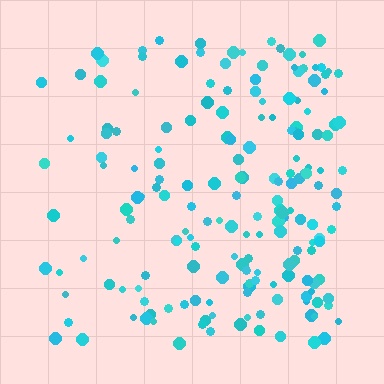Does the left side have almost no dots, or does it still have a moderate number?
Still a moderate number, just noticeably fewer than the right.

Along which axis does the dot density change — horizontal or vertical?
Horizontal.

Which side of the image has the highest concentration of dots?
The right.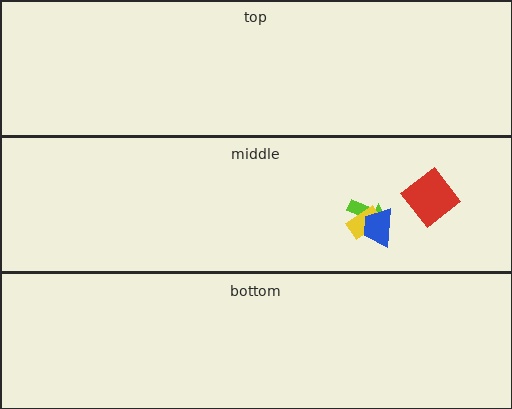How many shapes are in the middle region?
4.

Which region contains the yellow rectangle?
The middle region.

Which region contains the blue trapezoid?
The middle region.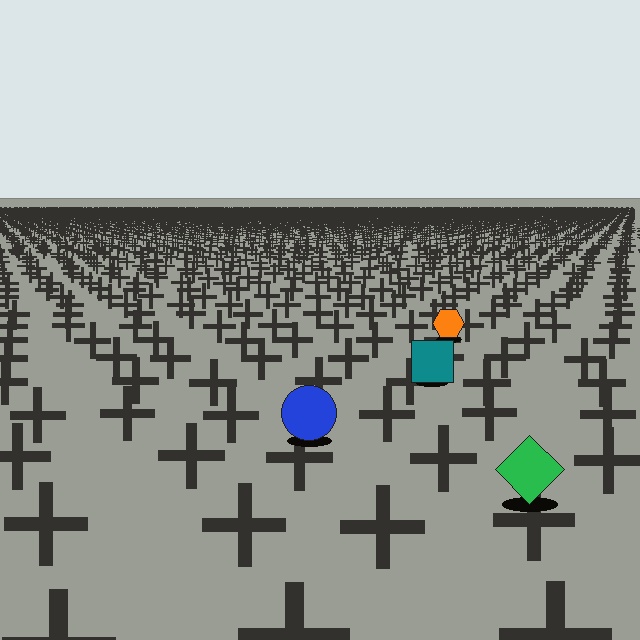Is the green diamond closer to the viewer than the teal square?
Yes. The green diamond is closer — you can tell from the texture gradient: the ground texture is coarser near it.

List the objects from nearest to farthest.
From nearest to farthest: the green diamond, the blue circle, the teal square, the orange hexagon.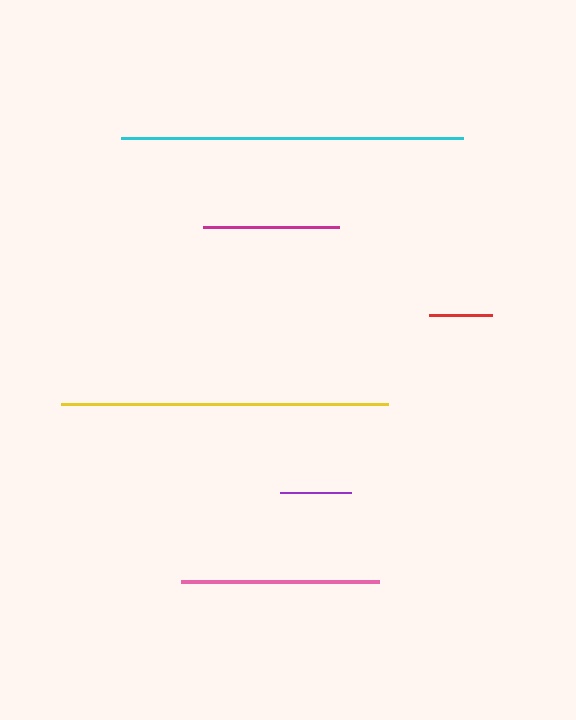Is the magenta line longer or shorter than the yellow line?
The yellow line is longer than the magenta line.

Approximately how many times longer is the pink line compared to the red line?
The pink line is approximately 3.2 times the length of the red line.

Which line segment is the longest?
The cyan line is the longest at approximately 342 pixels.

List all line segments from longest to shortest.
From longest to shortest: cyan, yellow, pink, magenta, purple, red.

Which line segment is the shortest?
The red line is the shortest at approximately 63 pixels.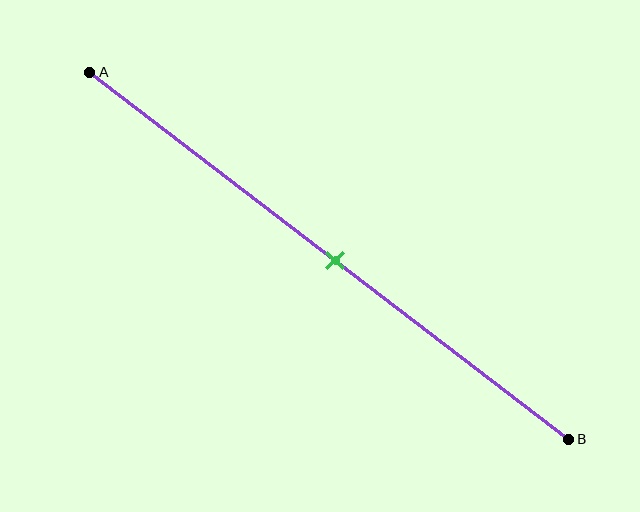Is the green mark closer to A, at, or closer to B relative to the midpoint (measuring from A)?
The green mark is approximately at the midpoint of segment AB.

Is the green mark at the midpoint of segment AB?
Yes, the mark is approximately at the midpoint.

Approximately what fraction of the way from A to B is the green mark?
The green mark is approximately 50% of the way from A to B.